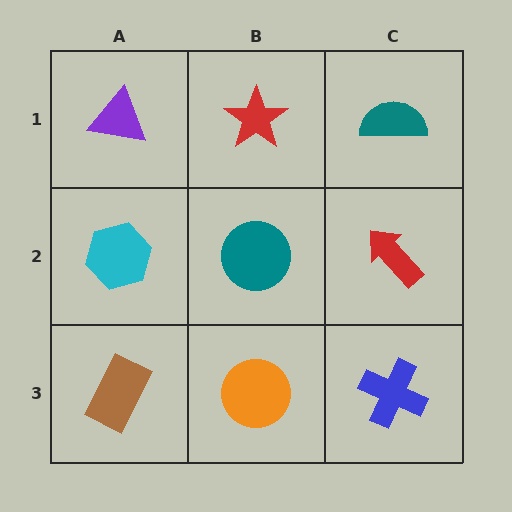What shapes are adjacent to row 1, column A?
A cyan hexagon (row 2, column A), a red star (row 1, column B).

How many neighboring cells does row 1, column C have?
2.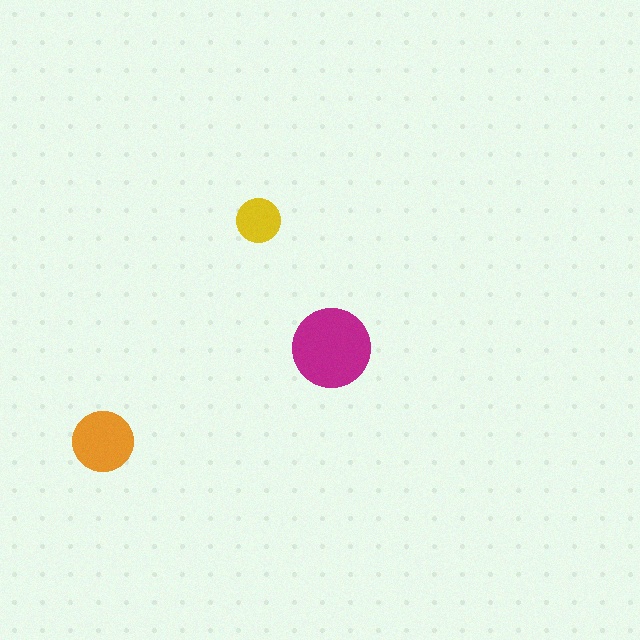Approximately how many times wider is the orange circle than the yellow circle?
About 1.5 times wider.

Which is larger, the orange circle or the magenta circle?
The magenta one.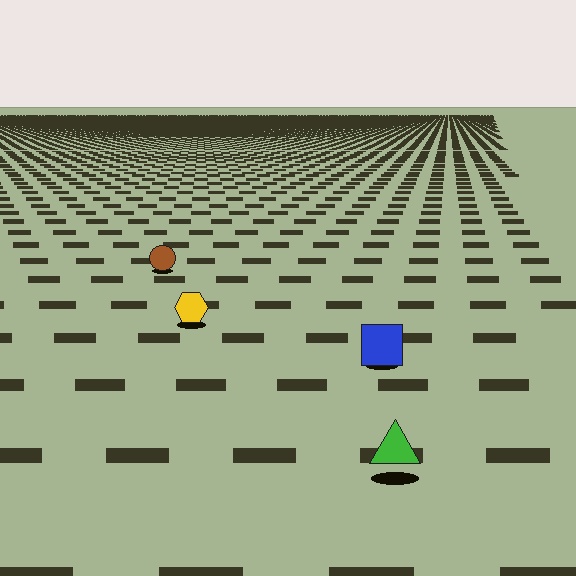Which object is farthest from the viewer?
The brown circle is farthest from the viewer. It appears smaller and the ground texture around it is denser.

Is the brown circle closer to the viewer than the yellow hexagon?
No. The yellow hexagon is closer — you can tell from the texture gradient: the ground texture is coarser near it.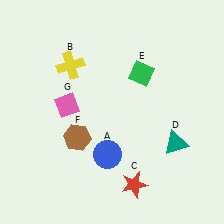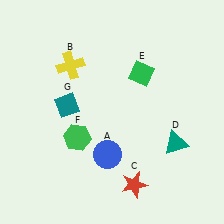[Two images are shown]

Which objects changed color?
F changed from brown to green. G changed from pink to teal.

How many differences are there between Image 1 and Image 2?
There are 2 differences between the two images.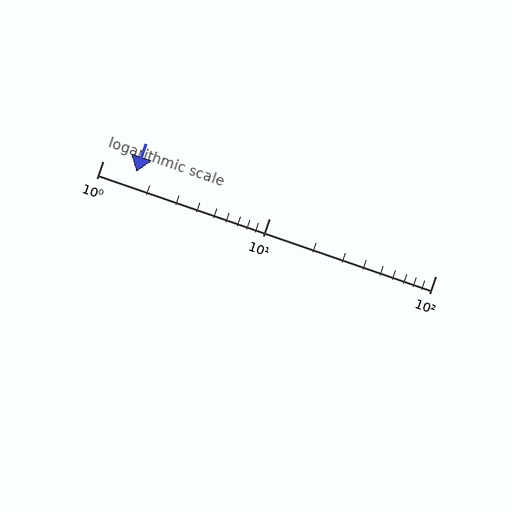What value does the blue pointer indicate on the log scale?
The pointer indicates approximately 1.6.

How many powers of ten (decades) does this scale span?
The scale spans 2 decades, from 1 to 100.